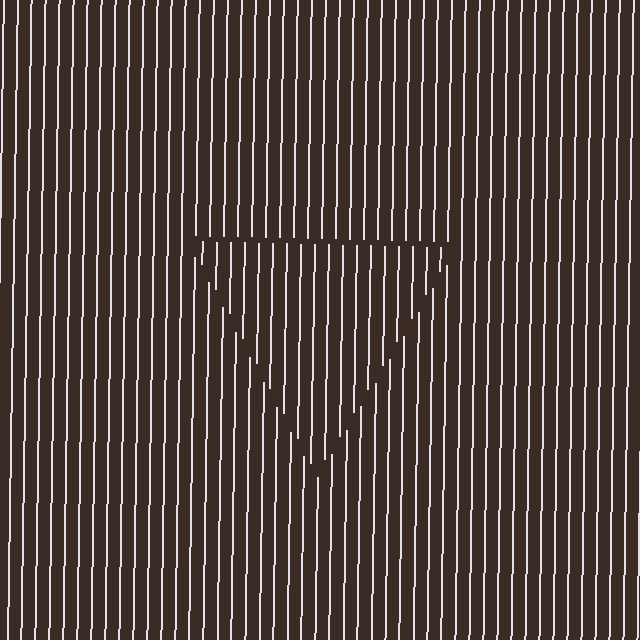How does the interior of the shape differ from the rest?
The interior of the shape contains the same grating, shifted by half a period — the contour is defined by the phase discontinuity where line-ends from the inner and outer gratings abut.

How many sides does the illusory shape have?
3 sides — the line-ends trace a triangle.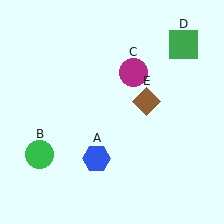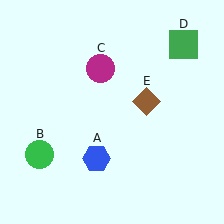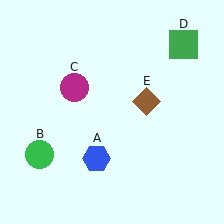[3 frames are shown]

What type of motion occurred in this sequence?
The magenta circle (object C) rotated counterclockwise around the center of the scene.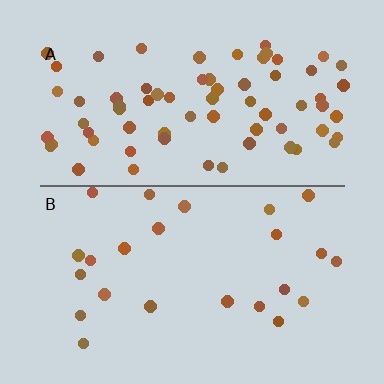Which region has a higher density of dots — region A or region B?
A (the top).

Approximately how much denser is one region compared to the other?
Approximately 3.0× — region A over region B.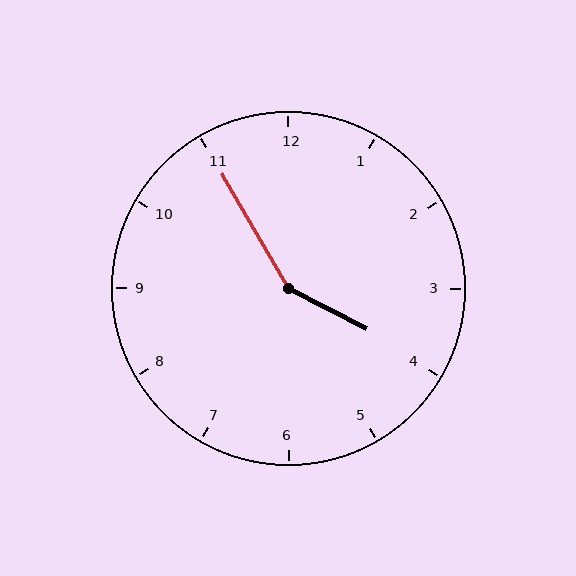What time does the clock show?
3:55.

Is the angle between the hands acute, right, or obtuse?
It is obtuse.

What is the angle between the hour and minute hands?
Approximately 148 degrees.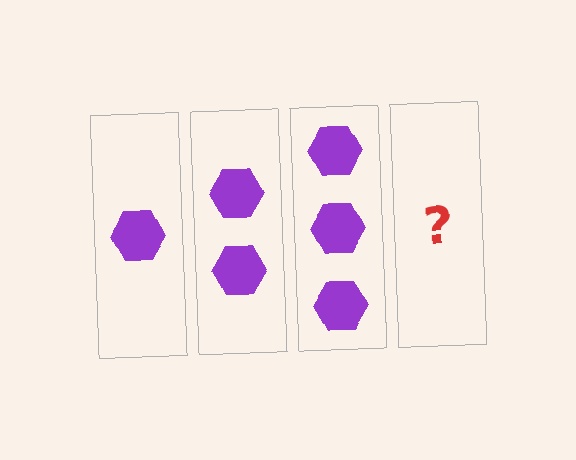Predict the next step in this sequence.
The next step is 4 hexagons.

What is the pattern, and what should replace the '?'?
The pattern is that each step adds one more hexagon. The '?' should be 4 hexagons.